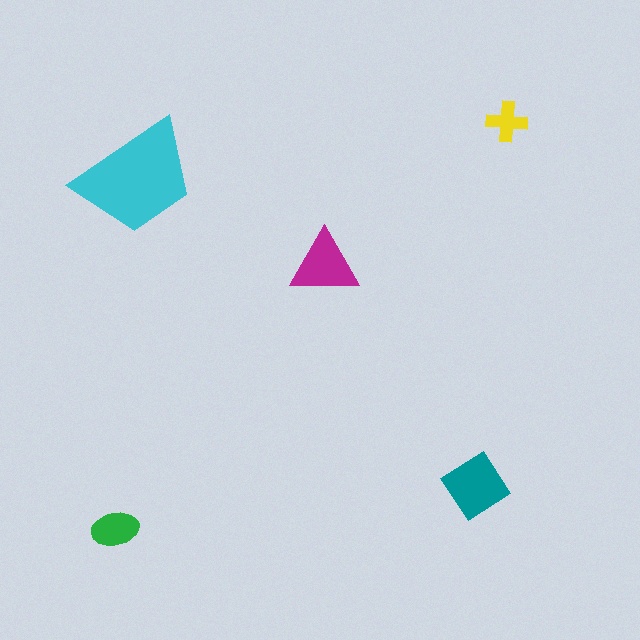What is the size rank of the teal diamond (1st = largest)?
2nd.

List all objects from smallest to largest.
The yellow cross, the green ellipse, the magenta triangle, the teal diamond, the cyan trapezoid.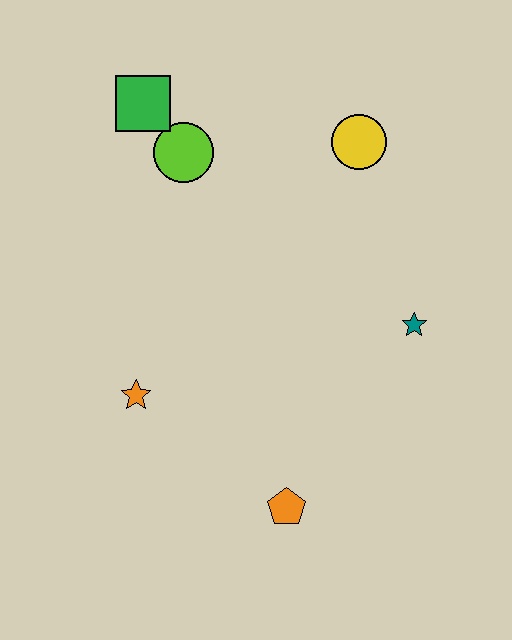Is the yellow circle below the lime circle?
No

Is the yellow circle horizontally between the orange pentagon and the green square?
No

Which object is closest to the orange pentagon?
The orange star is closest to the orange pentagon.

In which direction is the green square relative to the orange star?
The green square is above the orange star.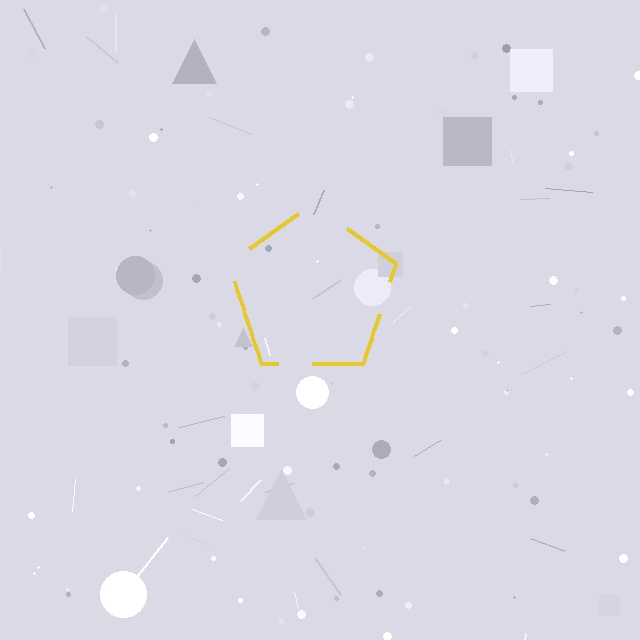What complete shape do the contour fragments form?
The contour fragments form a pentagon.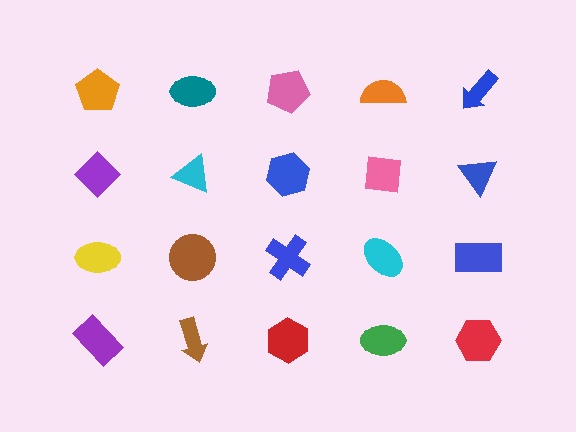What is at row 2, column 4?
A pink square.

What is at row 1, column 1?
An orange pentagon.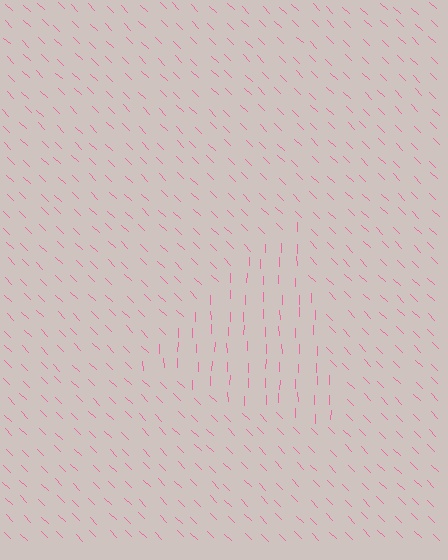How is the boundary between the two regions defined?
The boundary is defined purely by a change in line orientation (approximately 45 degrees difference). All lines are the same color and thickness.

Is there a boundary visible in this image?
Yes, there is a texture boundary formed by a change in line orientation.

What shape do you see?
I see a triangle.